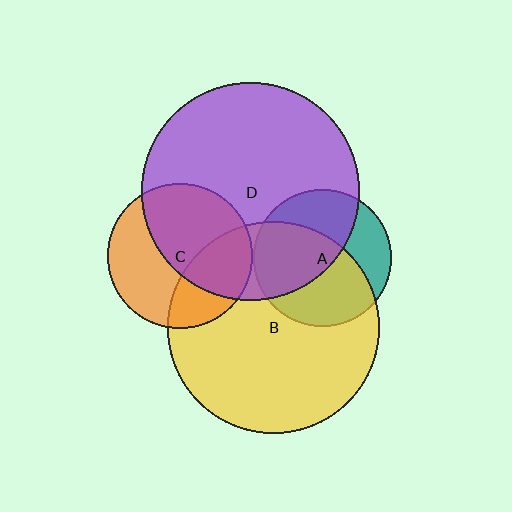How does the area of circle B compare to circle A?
Approximately 2.4 times.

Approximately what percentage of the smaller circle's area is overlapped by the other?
Approximately 55%.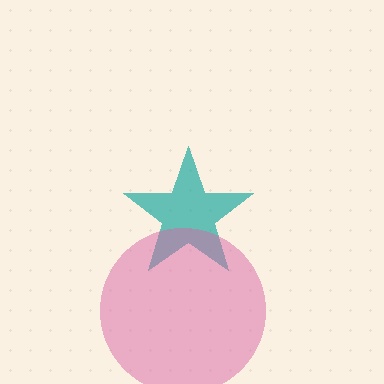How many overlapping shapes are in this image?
There are 2 overlapping shapes in the image.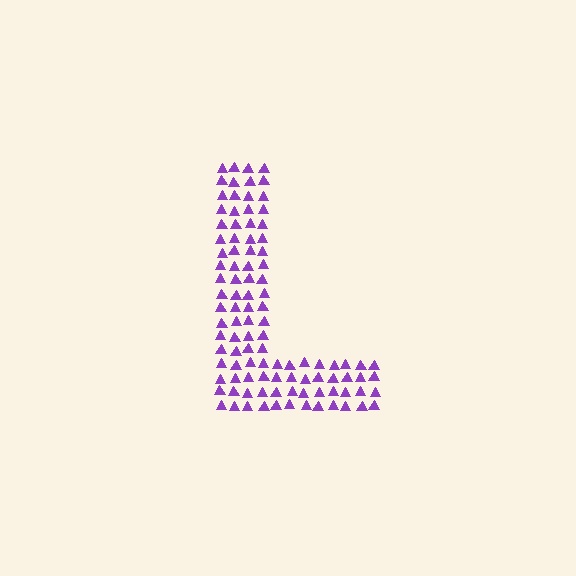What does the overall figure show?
The overall figure shows the letter L.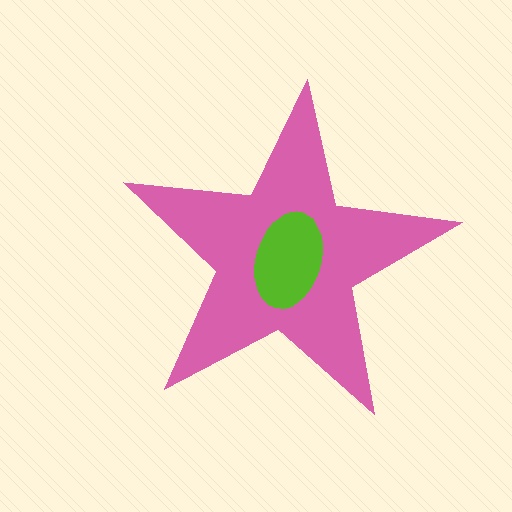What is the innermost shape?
The lime ellipse.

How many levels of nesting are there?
2.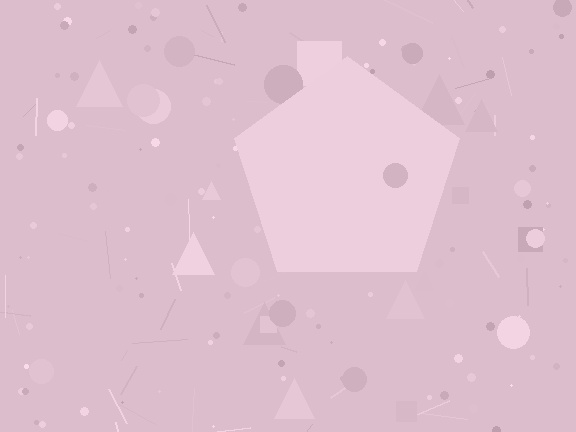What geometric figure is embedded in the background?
A pentagon is embedded in the background.